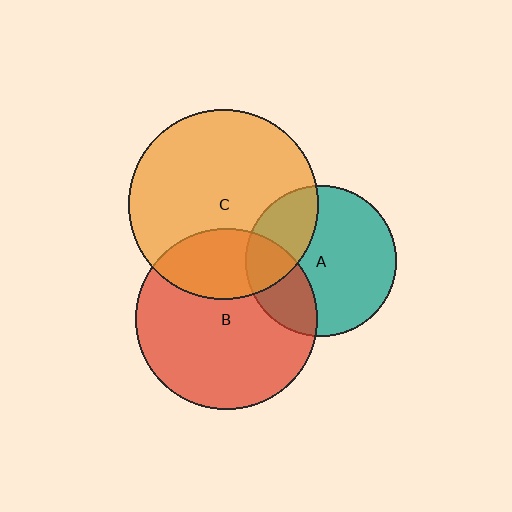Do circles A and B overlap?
Yes.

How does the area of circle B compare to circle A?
Approximately 1.4 times.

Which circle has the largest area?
Circle C (orange).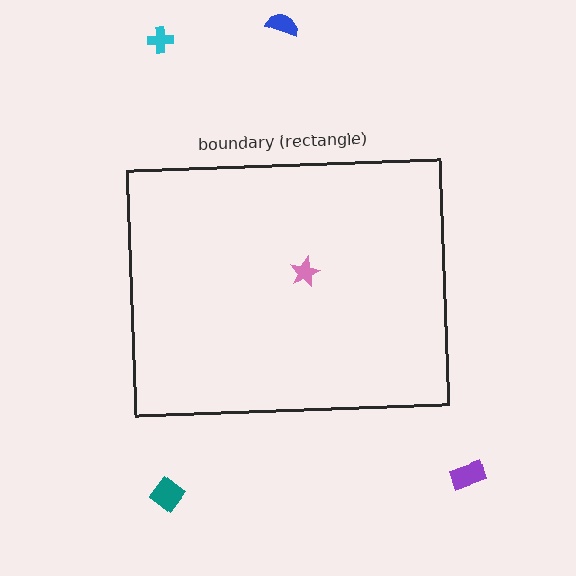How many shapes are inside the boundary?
1 inside, 4 outside.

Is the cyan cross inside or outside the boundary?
Outside.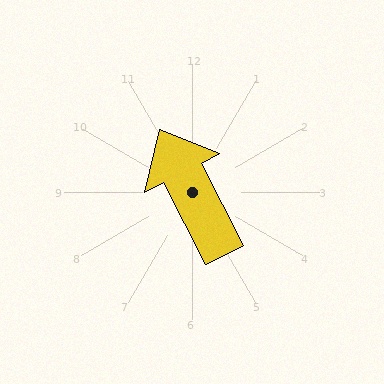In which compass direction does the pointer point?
Northwest.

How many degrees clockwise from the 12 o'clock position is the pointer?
Approximately 333 degrees.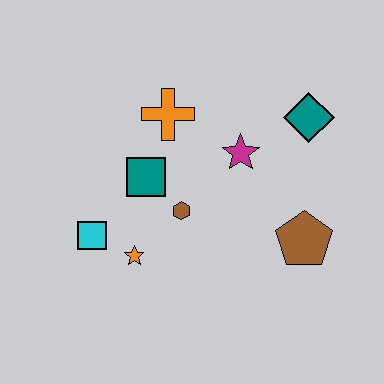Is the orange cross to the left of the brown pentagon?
Yes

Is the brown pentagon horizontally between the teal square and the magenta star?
No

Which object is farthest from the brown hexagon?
The teal diamond is farthest from the brown hexagon.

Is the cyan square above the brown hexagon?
No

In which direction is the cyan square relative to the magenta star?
The cyan square is to the left of the magenta star.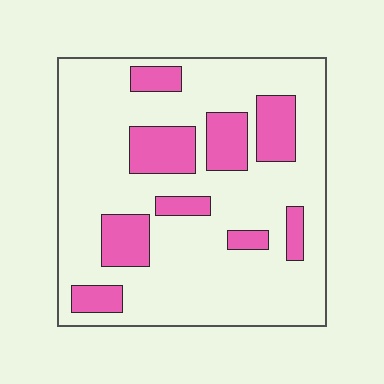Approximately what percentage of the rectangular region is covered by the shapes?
Approximately 25%.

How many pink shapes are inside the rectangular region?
9.